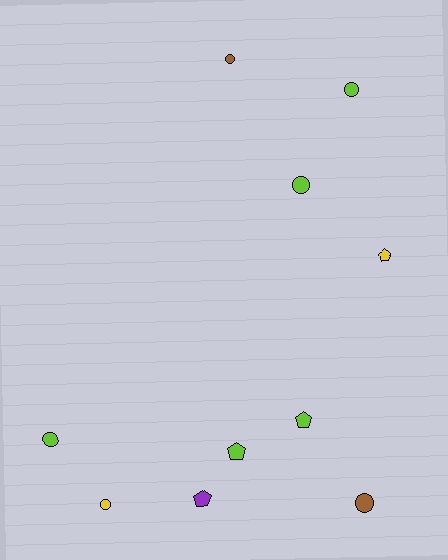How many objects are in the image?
There are 10 objects.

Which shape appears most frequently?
Circle, with 6 objects.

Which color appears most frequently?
Lime, with 5 objects.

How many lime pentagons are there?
There are 2 lime pentagons.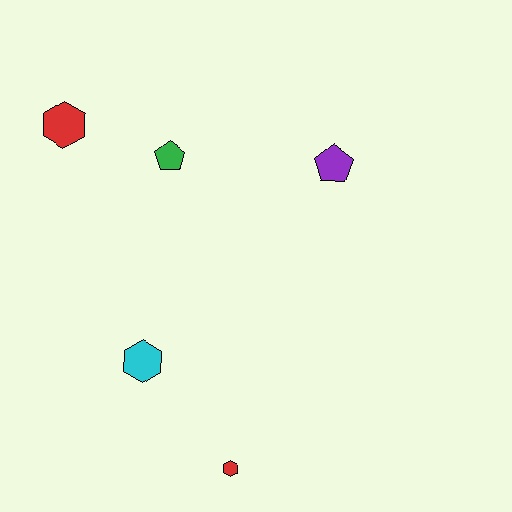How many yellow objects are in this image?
There are no yellow objects.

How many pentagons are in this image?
There are 2 pentagons.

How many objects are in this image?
There are 5 objects.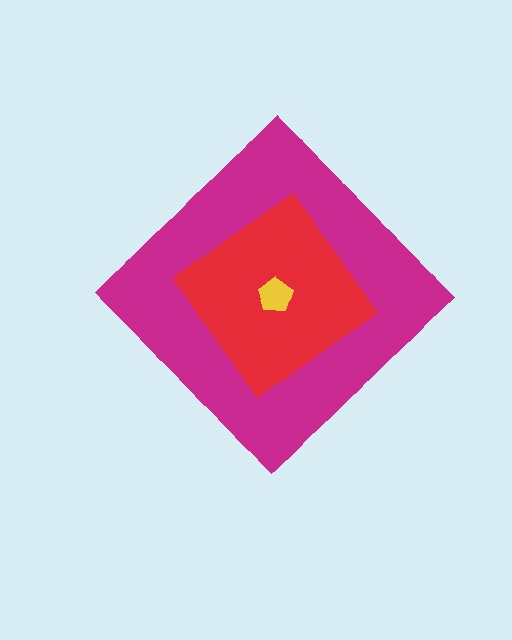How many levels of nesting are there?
3.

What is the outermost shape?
The magenta diamond.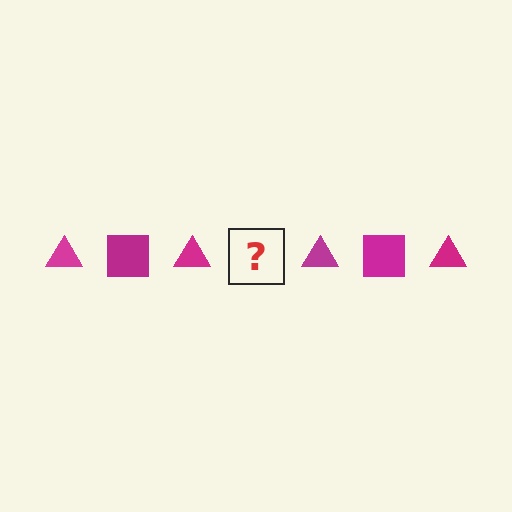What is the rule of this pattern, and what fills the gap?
The rule is that the pattern cycles through triangle, square shapes in magenta. The gap should be filled with a magenta square.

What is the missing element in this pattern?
The missing element is a magenta square.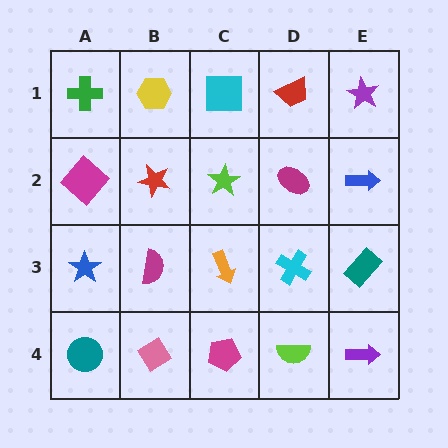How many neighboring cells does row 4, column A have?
2.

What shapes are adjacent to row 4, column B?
A magenta semicircle (row 3, column B), a teal circle (row 4, column A), a magenta pentagon (row 4, column C).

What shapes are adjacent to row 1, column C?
A lime star (row 2, column C), a yellow hexagon (row 1, column B), a red trapezoid (row 1, column D).